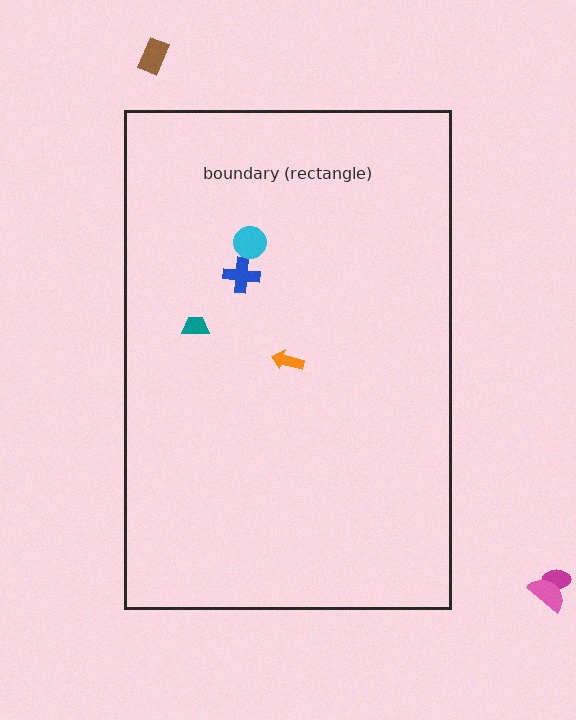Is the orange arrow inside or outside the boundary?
Inside.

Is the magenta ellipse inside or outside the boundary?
Outside.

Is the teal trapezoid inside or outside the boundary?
Inside.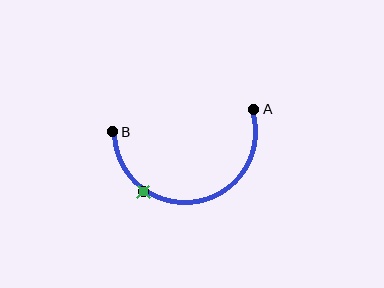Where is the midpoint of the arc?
The arc midpoint is the point on the curve farthest from the straight line joining A and B. It sits below that line.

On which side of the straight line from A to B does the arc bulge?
The arc bulges below the straight line connecting A and B.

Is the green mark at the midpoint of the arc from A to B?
No. The green mark lies on the arc but is closer to endpoint B. The arc midpoint would be at the point on the curve equidistant along the arc from both A and B.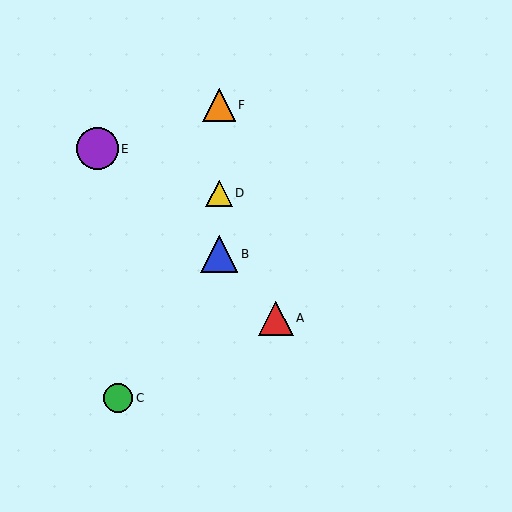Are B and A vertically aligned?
No, B is at x≈219 and A is at x≈276.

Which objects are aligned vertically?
Objects B, D, F are aligned vertically.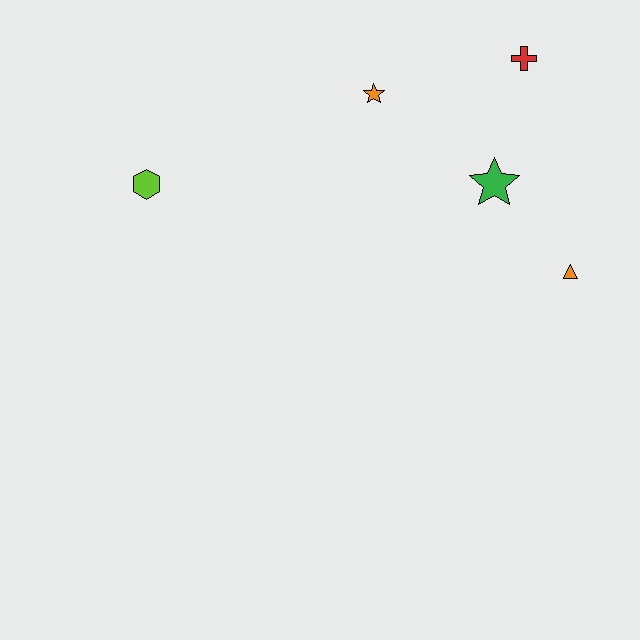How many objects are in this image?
There are 5 objects.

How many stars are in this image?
There are 2 stars.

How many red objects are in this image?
There is 1 red object.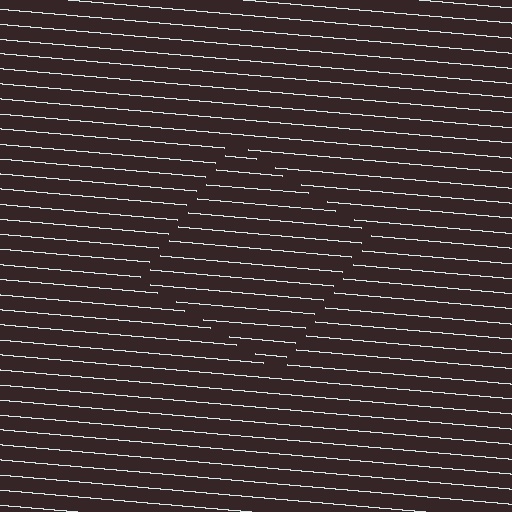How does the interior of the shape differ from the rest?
The interior of the shape contains the same grating, shifted by half a period — the contour is defined by the phase discontinuity where line-ends from the inner and outer gratings abut.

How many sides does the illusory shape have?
4 sides — the line-ends trace a square.